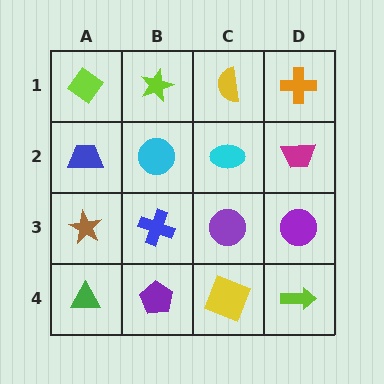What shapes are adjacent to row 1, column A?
A blue trapezoid (row 2, column A), a lime star (row 1, column B).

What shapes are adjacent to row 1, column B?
A cyan circle (row 2, column B), a lime diamond (row 1, column A), a yellow semicircle (row 1, column C).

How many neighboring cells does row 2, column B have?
4.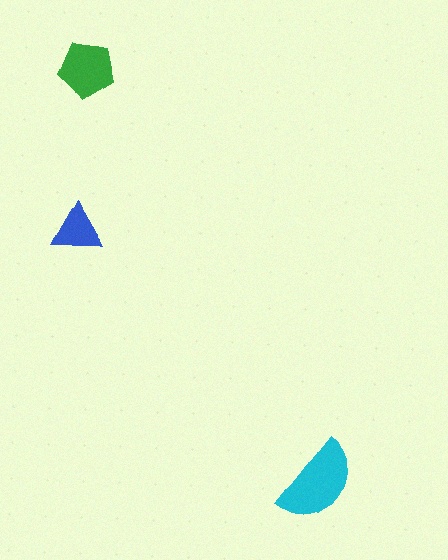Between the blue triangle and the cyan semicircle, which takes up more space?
The cyan semicircle.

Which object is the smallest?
The blue triangle.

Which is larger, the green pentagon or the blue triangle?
The green pentagon.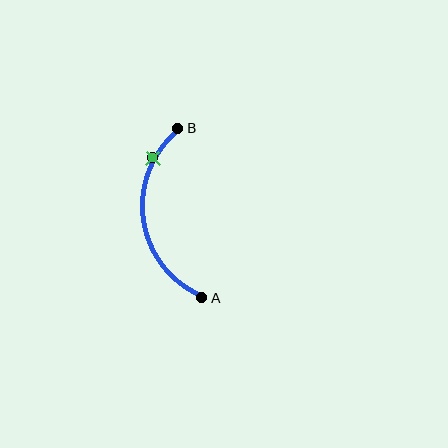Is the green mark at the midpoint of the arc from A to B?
No. The green mark lies on the arc but is closer to endpoint B. The arc midpoint would be at the point on the curve equidistant along the arc from both A and B.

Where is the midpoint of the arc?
The arc midpoint is the point on the curve farthest from the straight line joining A and B. It sits to the left of that line.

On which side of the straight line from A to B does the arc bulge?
The arc bulges to the left of the straight line connecting A and B.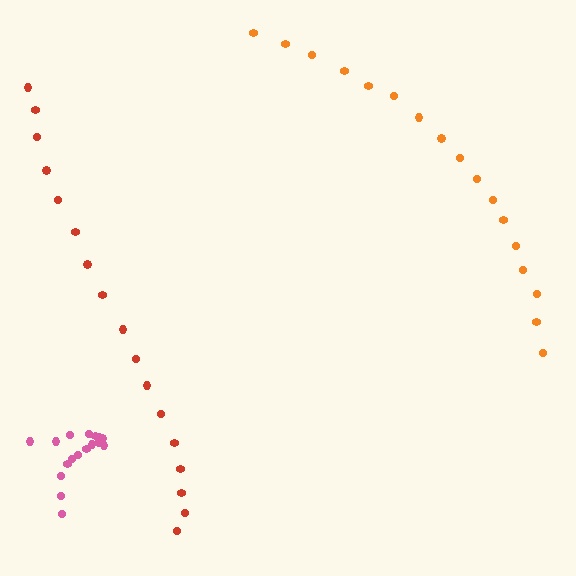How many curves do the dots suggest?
There are 3 distinct paths.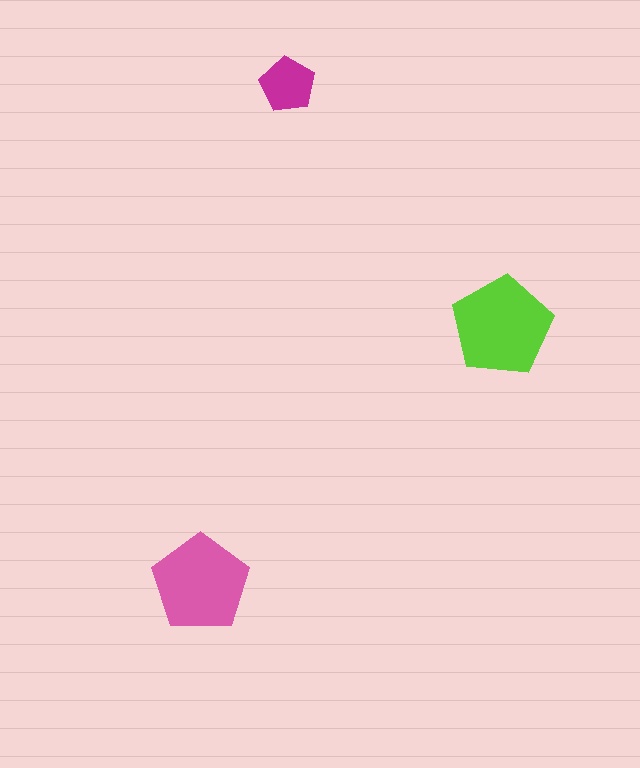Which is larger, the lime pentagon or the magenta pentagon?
The lime one.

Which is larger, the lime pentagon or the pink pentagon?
The lime one.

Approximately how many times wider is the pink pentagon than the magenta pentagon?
About 2 times wider.